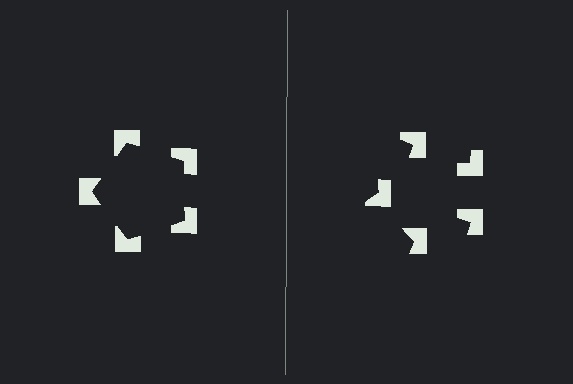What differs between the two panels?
The notched squares are positioned identically on both sides; only the wedge orientations differ. On the left they align to a pentagon; on the right they are misaligned.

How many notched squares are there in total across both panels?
10 — 5 on each side.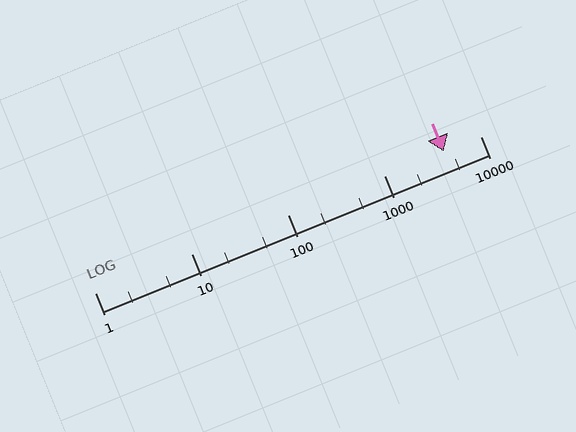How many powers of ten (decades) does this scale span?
The scale spans 4 decades, from 1 to 10000.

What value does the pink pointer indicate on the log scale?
The pointer indicates approximately 4200.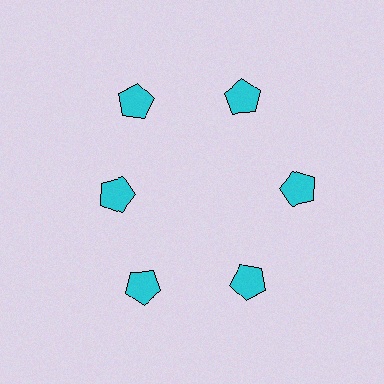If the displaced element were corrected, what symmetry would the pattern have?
It would have 6-fold rotational symmetry — the pattern would map onto itself every 60 degrees.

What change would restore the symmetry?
The symmetry would be restored by moving it outward, back onto the ring so that all 6 pentagons sit at equal angles and equal distance from the center.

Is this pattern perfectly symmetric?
No. The 6 cyan pentagons are arranged in a ring, but one element near the 9 o'clock position is pulled inward toward the center, breaking the 6-fold rotational symmetry.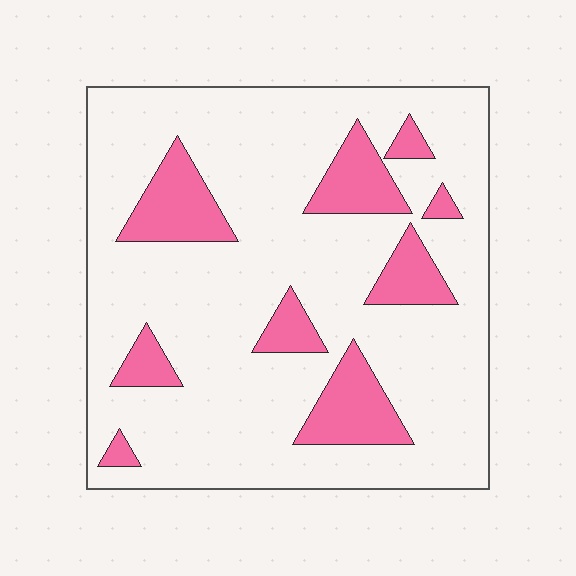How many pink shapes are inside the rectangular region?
9.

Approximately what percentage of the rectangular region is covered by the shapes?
Approximately 20%.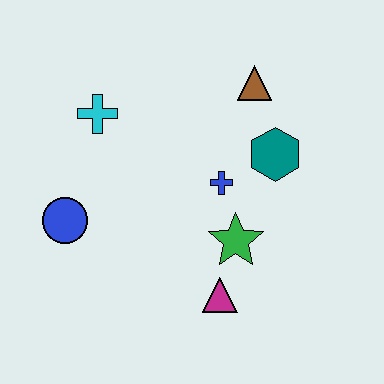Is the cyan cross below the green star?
No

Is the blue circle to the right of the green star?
No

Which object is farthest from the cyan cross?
The magenta triangle is farthest from the cyan cross.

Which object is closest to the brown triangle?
The teal hexagon is closest to the brown triangle.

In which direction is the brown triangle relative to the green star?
The brown triangle is above the green star.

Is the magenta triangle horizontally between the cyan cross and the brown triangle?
Yes